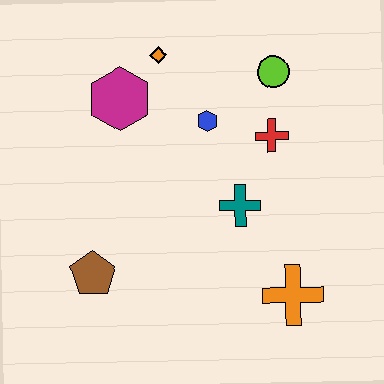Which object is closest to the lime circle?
The red cross is closest to the lime circle.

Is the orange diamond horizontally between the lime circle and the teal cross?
No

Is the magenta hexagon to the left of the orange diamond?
Yes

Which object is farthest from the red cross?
The brown pentagon is farthest from the red cross.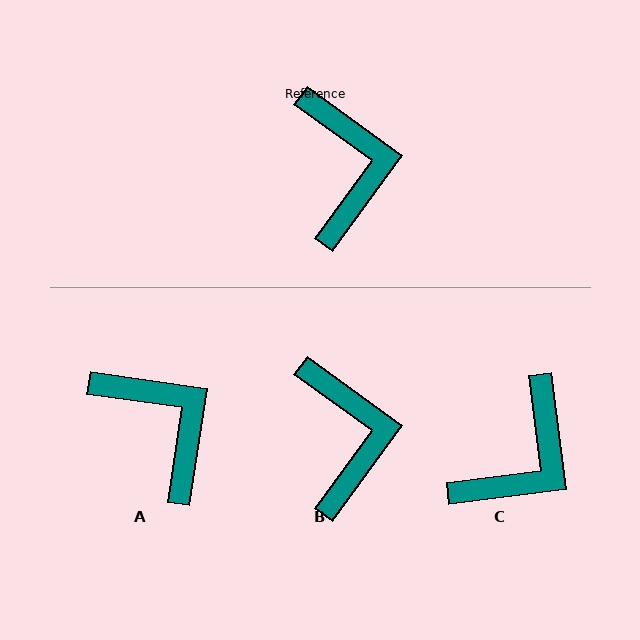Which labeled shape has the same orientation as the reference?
B.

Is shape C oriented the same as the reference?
No, it is off by about 47 degrees.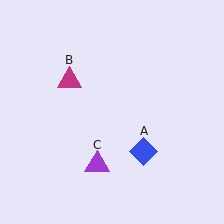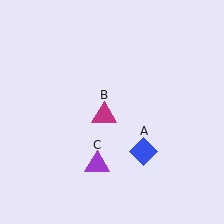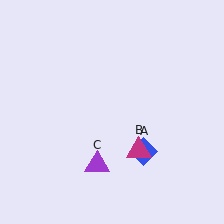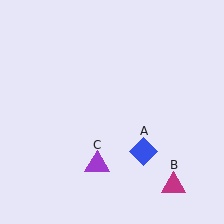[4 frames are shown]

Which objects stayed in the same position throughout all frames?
Blue diamond (object A) and purple triangle (object C) remained stationary.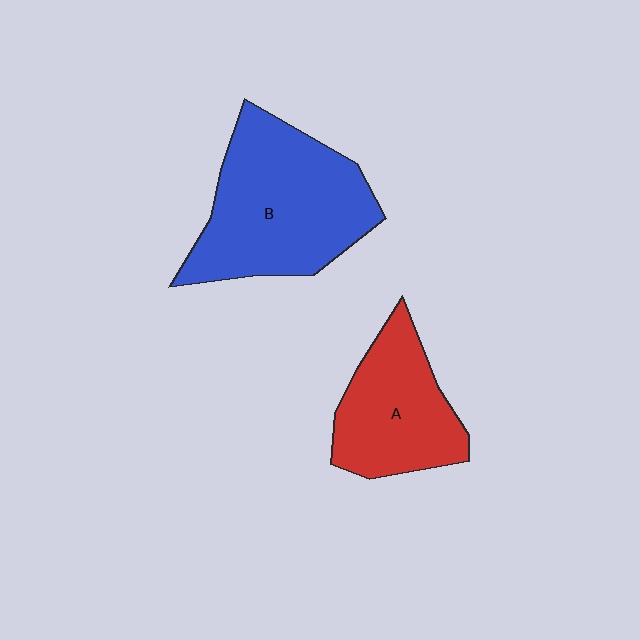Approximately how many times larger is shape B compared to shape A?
Approximately 1.5 times.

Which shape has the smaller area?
Shape A (red).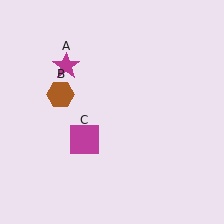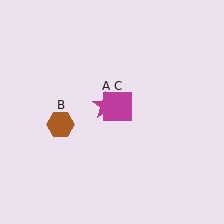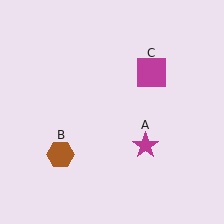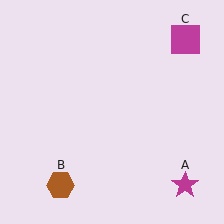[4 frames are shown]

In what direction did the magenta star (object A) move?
The magenta star (object A) moved down and to the right.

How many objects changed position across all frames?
3 objects changed position: magenta star (object A), brown hexagon (object B), magenta square (object C).